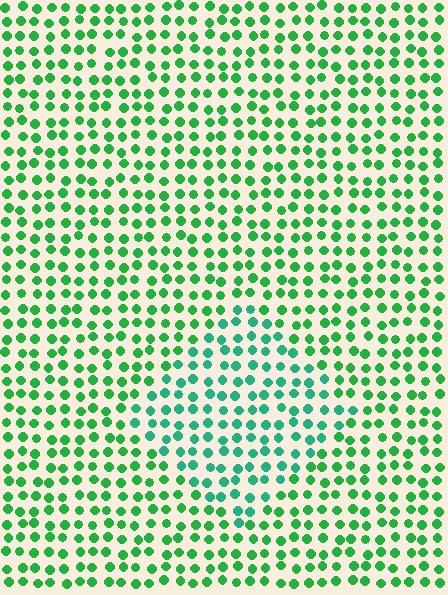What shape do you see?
I see a diamond.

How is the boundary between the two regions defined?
The boundary is defined purely by a slight shift in hue (about 28 degrees). Spacing, size, and orientation are identical on both sides.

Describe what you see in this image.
The image is filled with small green elements in a uniform arrangement. A diamond-shaped region is visible where the elements are tinted to a slightly different hue, forming a subtle color boundary.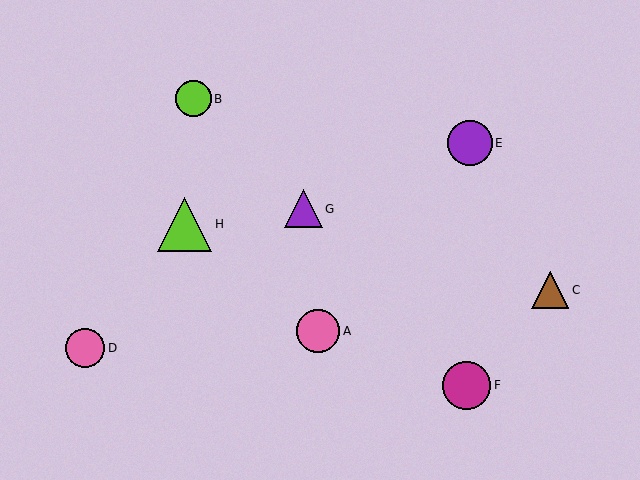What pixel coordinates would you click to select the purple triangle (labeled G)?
Click at (303, 209) to select the purple triangle G.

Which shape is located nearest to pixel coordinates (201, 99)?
The lime circle (labeled B) at (193, 99) is nearest to that location.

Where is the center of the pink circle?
The center of the pink circle is at (318, 331).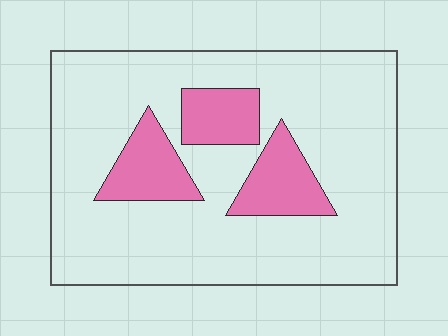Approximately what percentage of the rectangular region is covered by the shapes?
Approximately 20%.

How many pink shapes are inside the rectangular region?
3.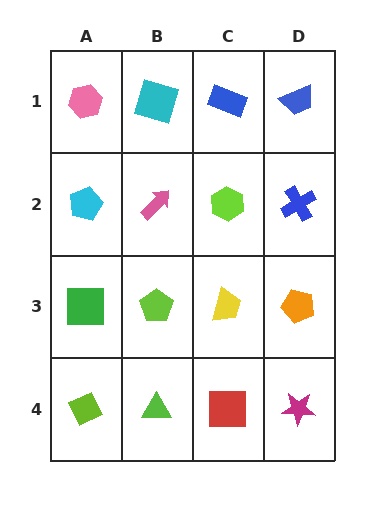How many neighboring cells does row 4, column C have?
3.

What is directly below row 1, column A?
A cyan pentagon.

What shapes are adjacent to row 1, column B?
A pink arrow (row 2, column B), a pink hexagon (row 1, column A), a blue rectangle (row 1, column C).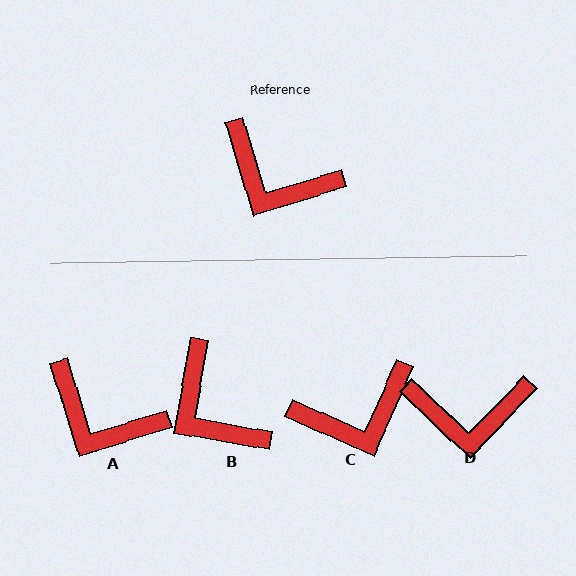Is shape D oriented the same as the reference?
No, it is off by about 29 degrees.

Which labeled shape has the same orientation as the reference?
A.